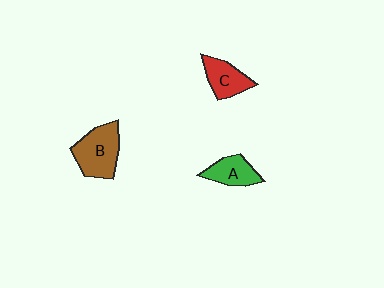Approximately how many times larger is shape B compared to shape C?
Approximately 1.4 times.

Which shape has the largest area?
Shape B (brown).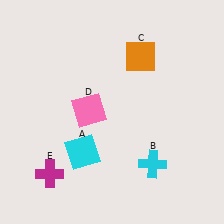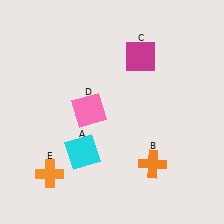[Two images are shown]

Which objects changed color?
B changed from cyan to orange. C changed from orange to magenta. E changed from magenta to orange.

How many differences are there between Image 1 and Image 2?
There are 3 differences between the two images.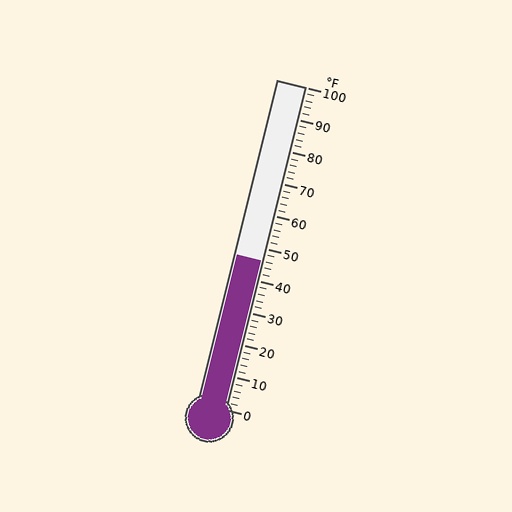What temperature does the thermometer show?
The thermometer shows approximately 46°F.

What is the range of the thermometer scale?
The thermometer scale ranges from 0°F to 100°F.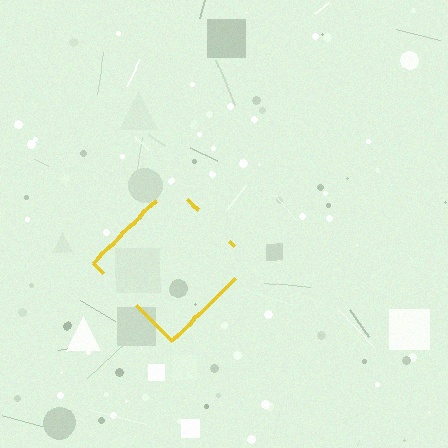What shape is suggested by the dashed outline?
The dashed outline suggests a diamond.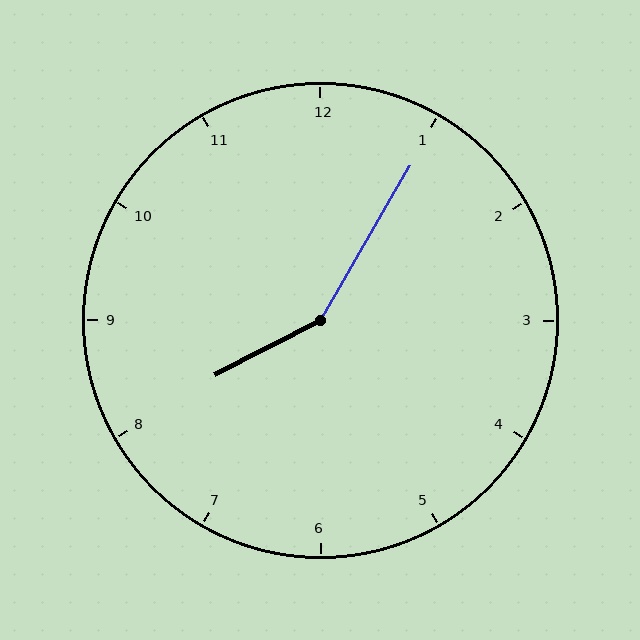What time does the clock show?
8:05.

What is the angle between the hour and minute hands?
Approximately 148 degrees.